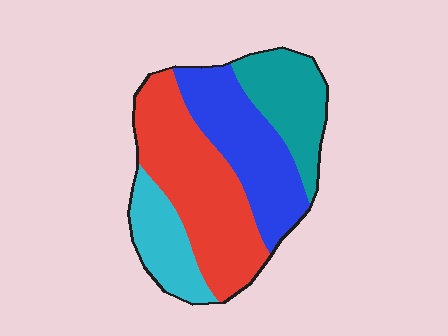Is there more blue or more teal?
Blue.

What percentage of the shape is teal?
Teal covers roughly 20% of the shape.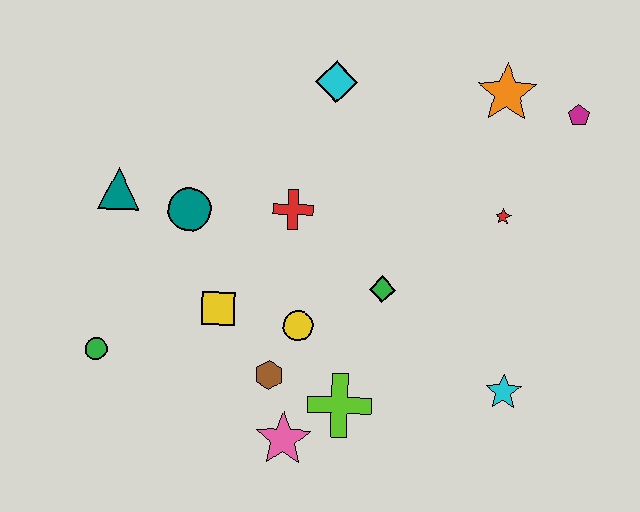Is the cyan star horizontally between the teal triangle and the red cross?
No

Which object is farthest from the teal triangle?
The magenta pentagon is farthest from the teal triangle.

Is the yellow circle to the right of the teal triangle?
Yes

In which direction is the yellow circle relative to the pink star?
The yellow circle is above the pink star.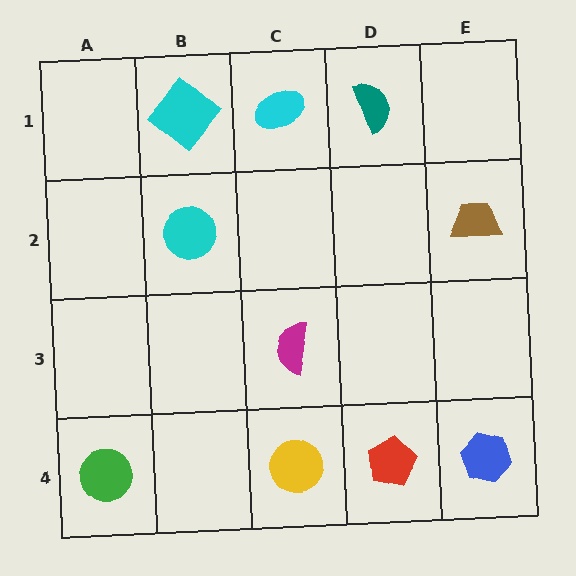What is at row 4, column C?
A yellow circle.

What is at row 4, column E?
A blue hexagon.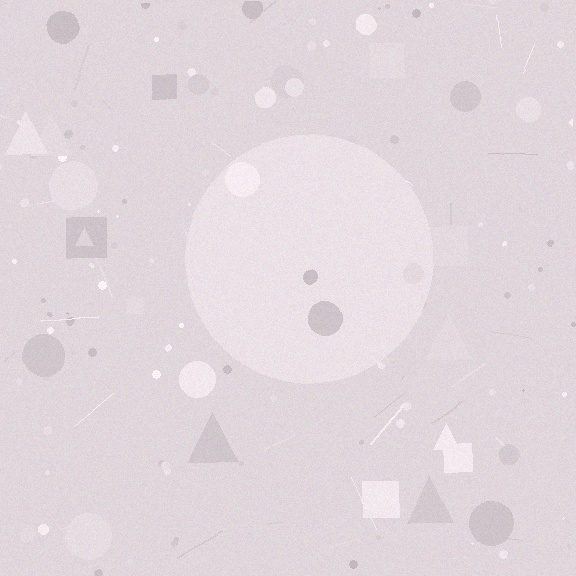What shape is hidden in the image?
A circle is hidden in the image.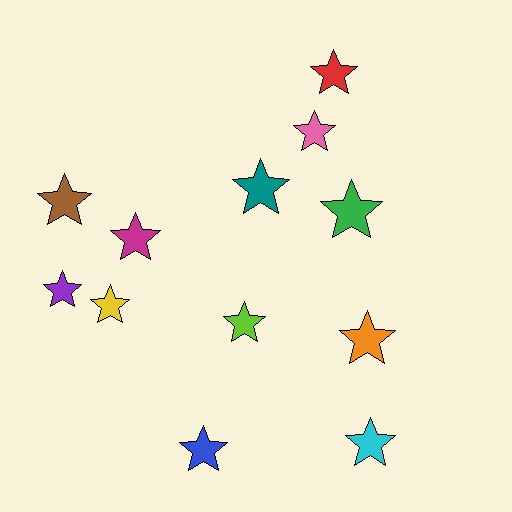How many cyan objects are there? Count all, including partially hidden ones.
There is 1 cyan object.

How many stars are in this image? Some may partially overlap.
There are 12 stars.